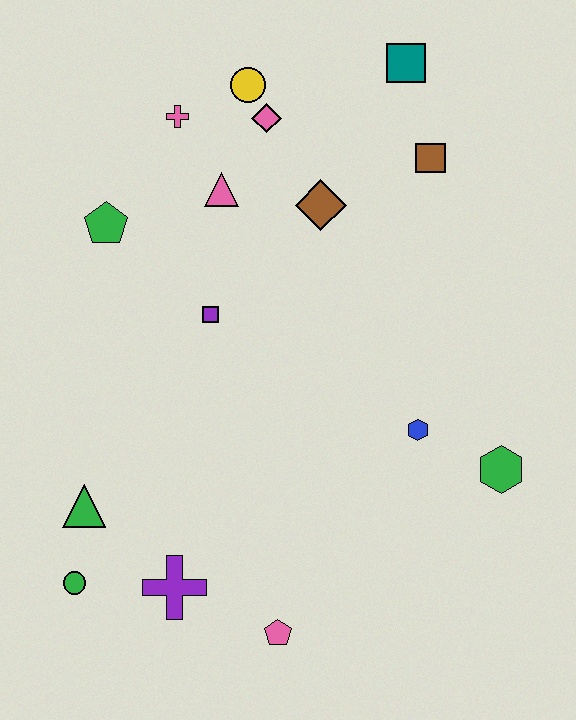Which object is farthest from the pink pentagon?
The teal square is farthest from the pink pentagon.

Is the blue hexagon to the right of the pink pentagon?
Yes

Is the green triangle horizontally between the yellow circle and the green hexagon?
No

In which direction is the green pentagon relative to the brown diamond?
The green pentagon is to the left of the brown diamond.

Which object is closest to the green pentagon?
The pink triangle is closest to the green pentagon.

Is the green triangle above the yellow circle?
No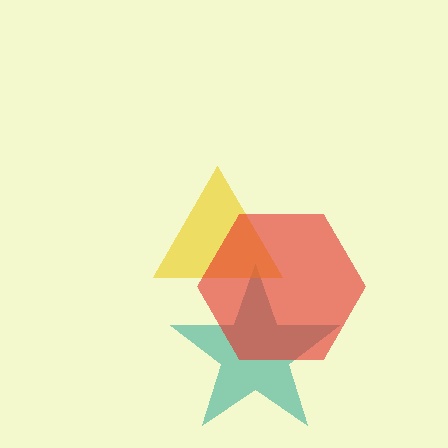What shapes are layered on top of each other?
The layered shapes are: a teal star, a yellow triangle, a red hexagon.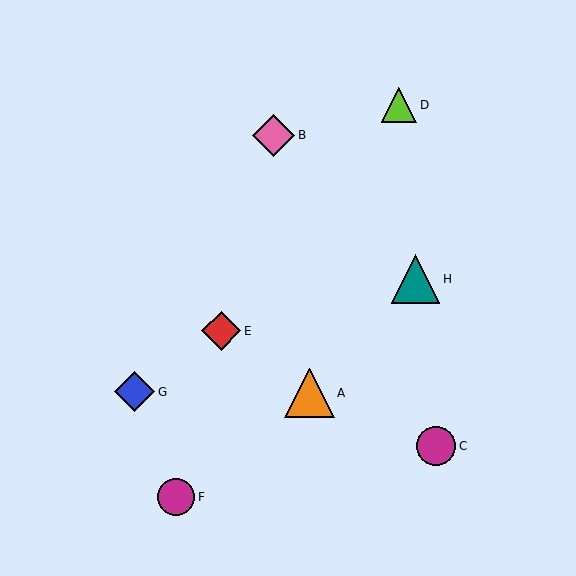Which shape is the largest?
The orange triangle (labeled A) is the largest.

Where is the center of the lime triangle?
The center of the lime triangle is at (399, 105).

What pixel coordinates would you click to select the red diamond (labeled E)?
Click at (221, 331) to select the red diamond E.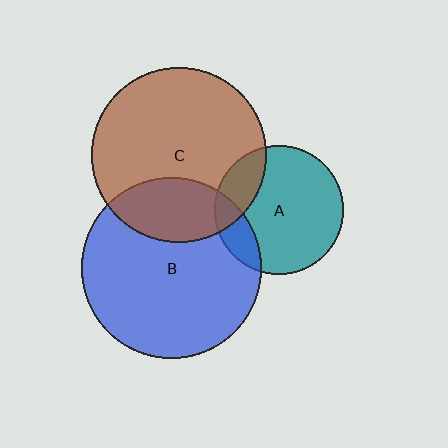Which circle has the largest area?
Circle B (blue).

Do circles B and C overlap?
Yes.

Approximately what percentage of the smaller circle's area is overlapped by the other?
Approximately 25%.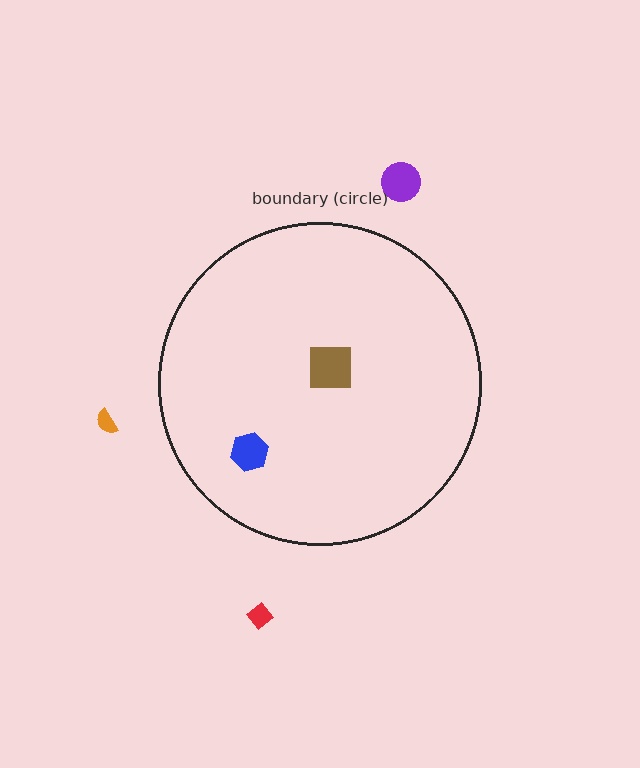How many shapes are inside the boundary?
2 inside, 3 outside.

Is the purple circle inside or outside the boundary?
Outside.